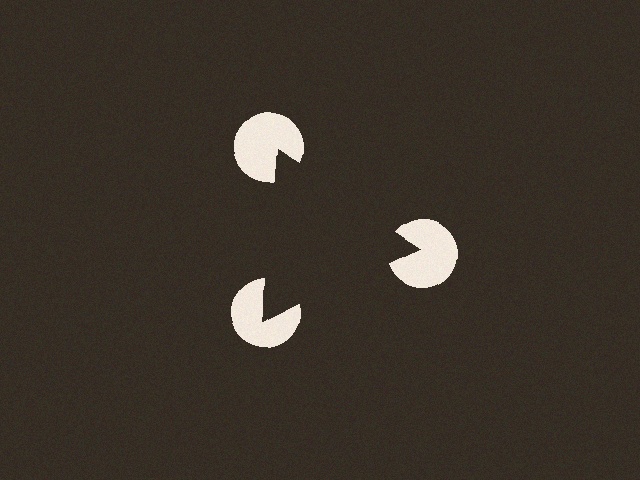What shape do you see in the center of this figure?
An illusory triangle — its edges are inferred from the aligned wedge cuts in the pac-man discs, not physically drawn.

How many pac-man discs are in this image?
There are 3 — one at each vertex of the illusory triangle.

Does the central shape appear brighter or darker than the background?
It typically appears slightly darker than the background, even though no actual brightness change is drawn.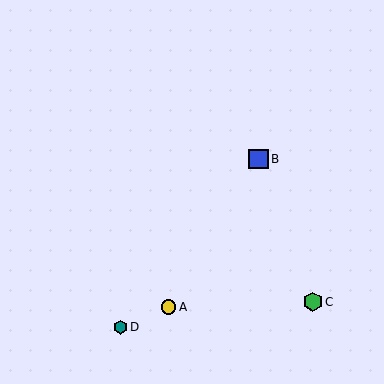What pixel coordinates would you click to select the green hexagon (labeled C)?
Click at (313, 302) to select the green hexagon C.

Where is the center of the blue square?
The center of the blue square is at (259, 159).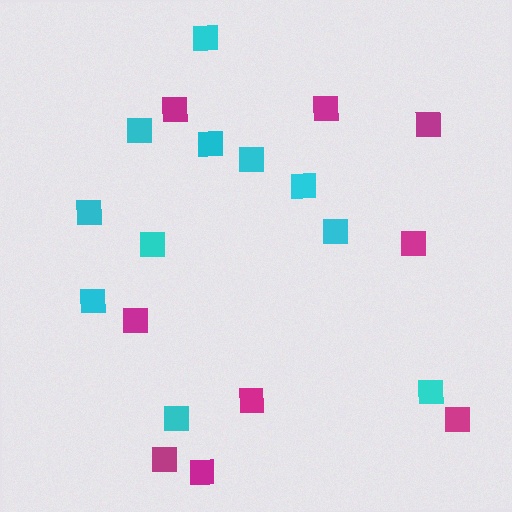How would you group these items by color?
There are 2 groups: one group of magenta squares (9) and one group of cyan squares (11).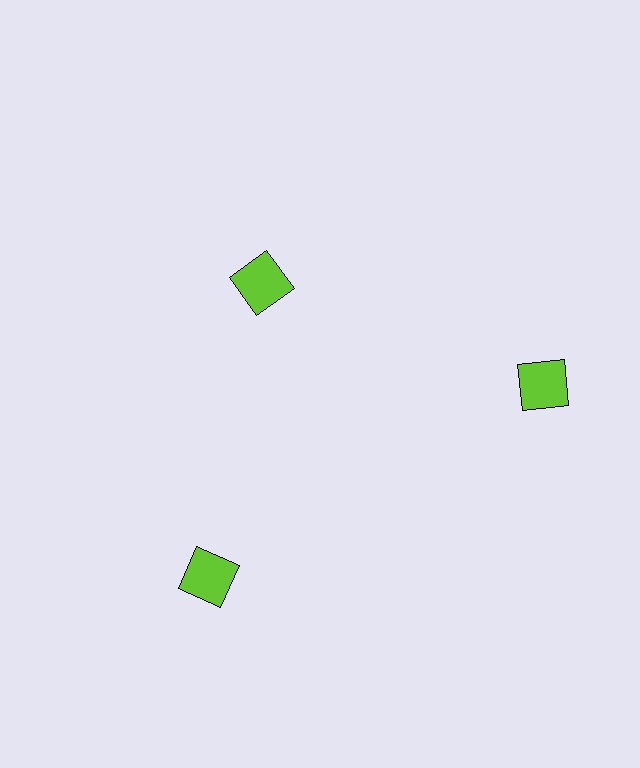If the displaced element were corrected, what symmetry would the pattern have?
It would have 3-fold rotational symmetry — the pattern would map onto itself every 120 degrees.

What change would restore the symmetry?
The symmetry would be restored by moving it outward, back onto the ring so that all 3 squares sit at equal angles and equal distance from the center.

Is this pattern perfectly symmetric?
No. The 3 lime squares are arranged in a ring, but one element near the 11 o'clock position is pulled inward toward the center, breaking the 3-fold rotational symmetry.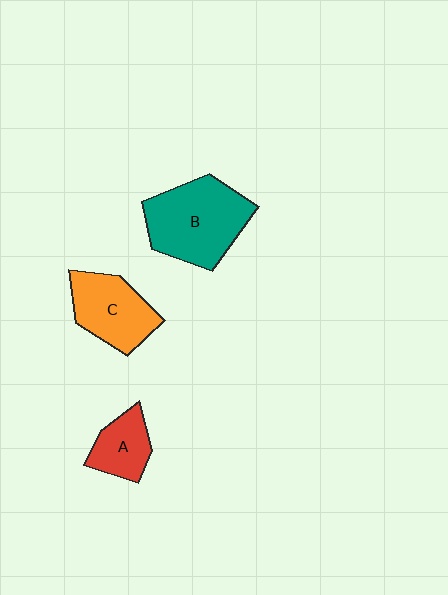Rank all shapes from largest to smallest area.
From largest to smallest: B (teal), C (orange), A (red).